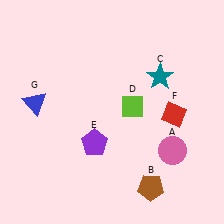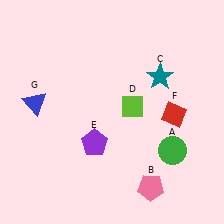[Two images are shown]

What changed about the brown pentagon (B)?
In Image 1, B is brown. In Image 2, it changed to pink.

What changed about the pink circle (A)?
In Image 1, A is pink. In Image 2, it changed to green.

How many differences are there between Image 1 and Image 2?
There are 2 differences between the two images.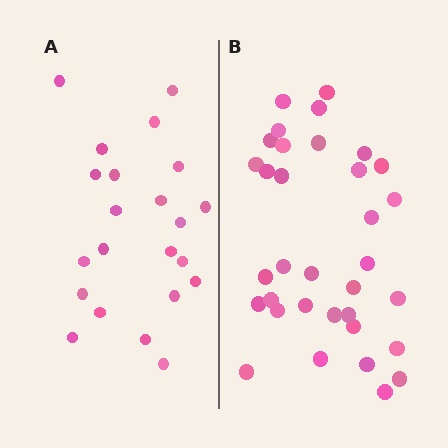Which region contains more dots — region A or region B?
Region B (the right region) has more dots.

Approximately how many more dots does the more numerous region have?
Region B has roughly 12 or so more dots than region A.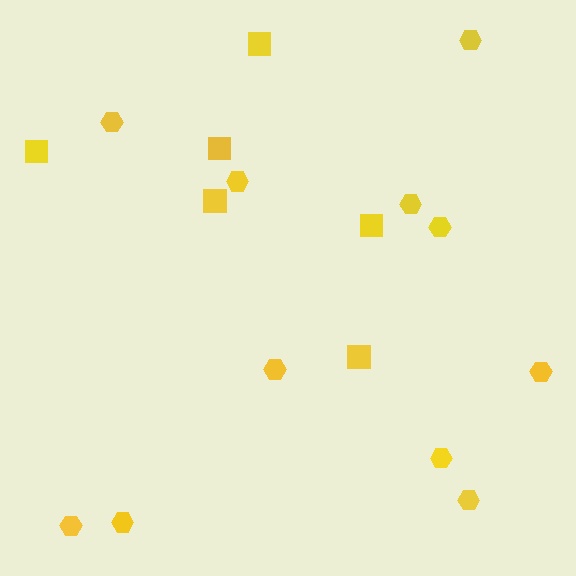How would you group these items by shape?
There are 2 groups: one group of squares (6) and one group of hexagons (11).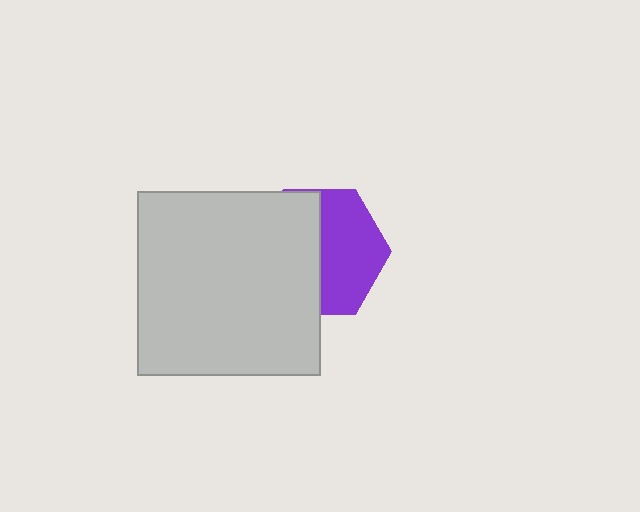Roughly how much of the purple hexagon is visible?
About half of it is visible (roughly 49%).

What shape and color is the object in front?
The object in front is a light gray square.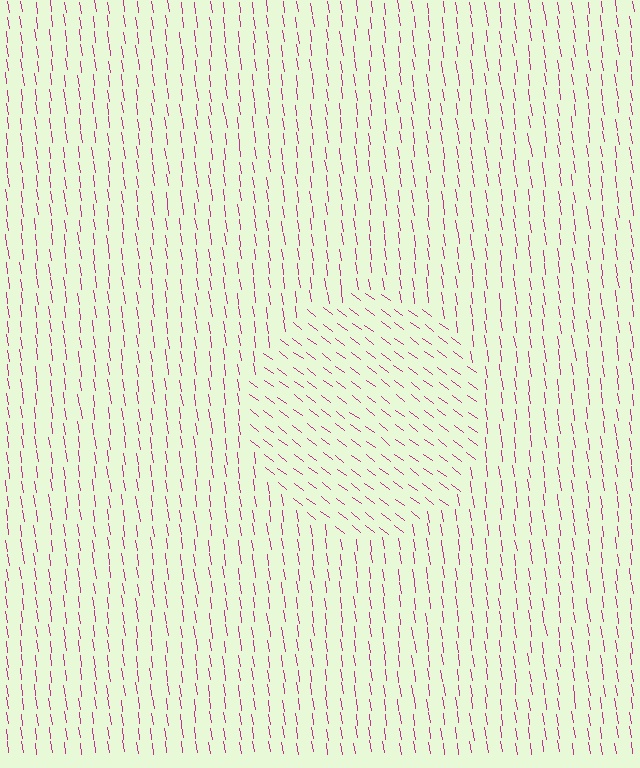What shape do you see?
I see a circle.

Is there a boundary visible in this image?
Yes, there is a texture boundary formed by a change in line orientation.